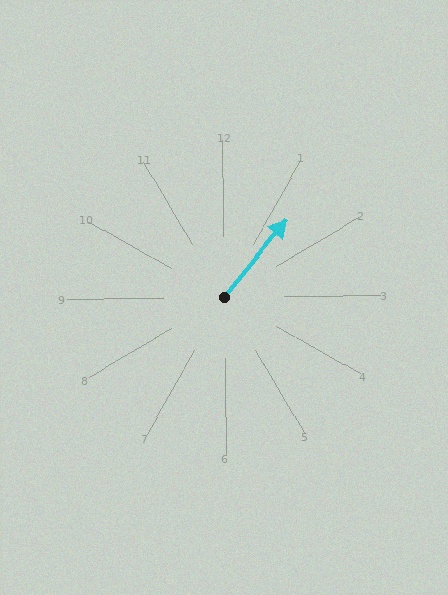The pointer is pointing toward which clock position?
Roughly 1 o'clock.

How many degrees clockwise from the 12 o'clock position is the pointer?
Approximately 39 degrees.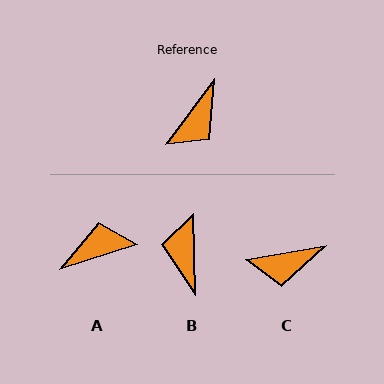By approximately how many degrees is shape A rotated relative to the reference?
Approximately 144 degrees counter-clockwise.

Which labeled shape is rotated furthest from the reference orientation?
A, about 144 degrees away.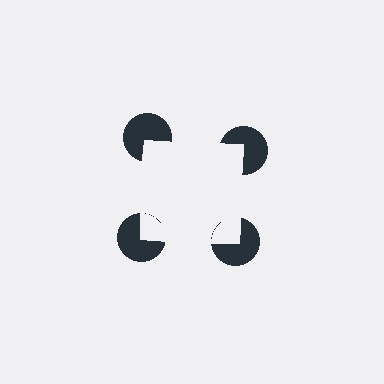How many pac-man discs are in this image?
There are 4 — one at each vertex of the illusory square.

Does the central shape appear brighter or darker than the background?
It typically appears slightly brighter than the background, even though no actual brightness change is drawn.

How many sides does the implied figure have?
4 sides.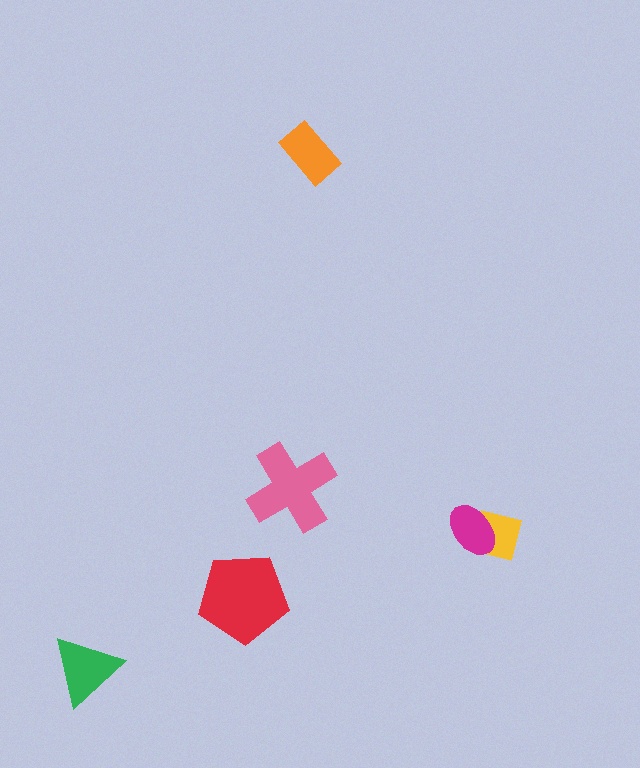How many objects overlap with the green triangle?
0 objects overlap with the green triangle.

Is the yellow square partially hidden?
Yes, it is partially covered by another shape.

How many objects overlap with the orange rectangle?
0 objects overlap with the orange rectangle.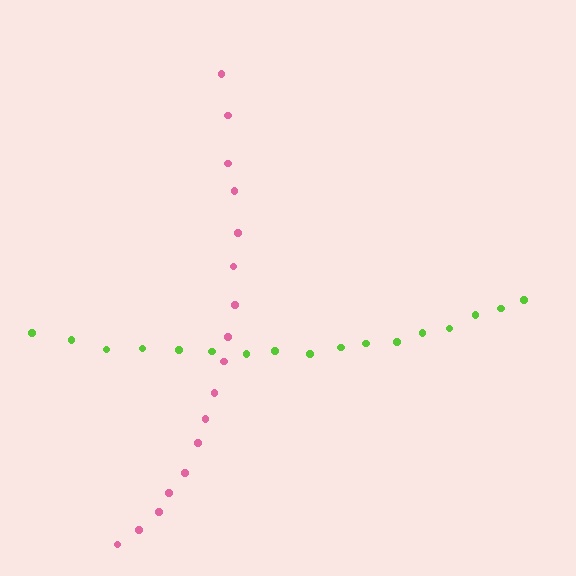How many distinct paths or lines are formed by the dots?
There are 2 distinct paths.